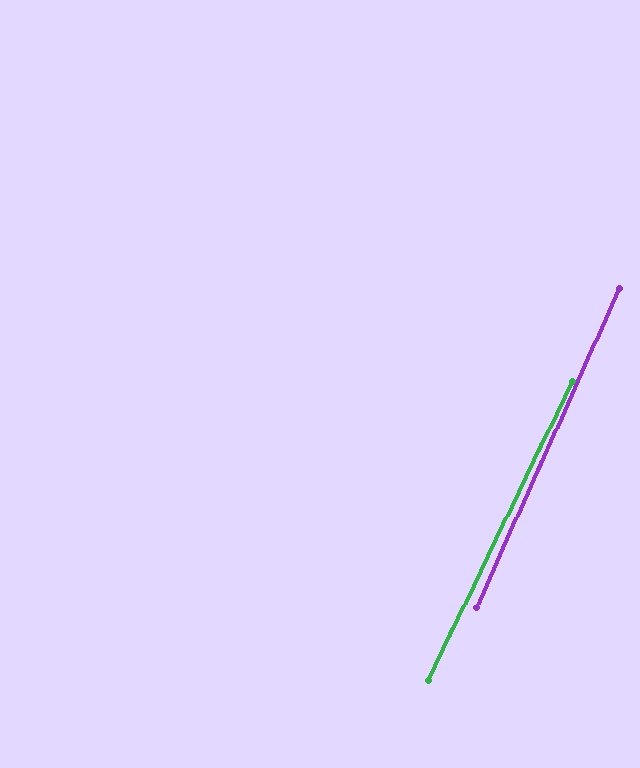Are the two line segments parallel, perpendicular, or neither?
Parallel — their directions differ by only 1.5°.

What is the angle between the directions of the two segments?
Approximately 2 degrees.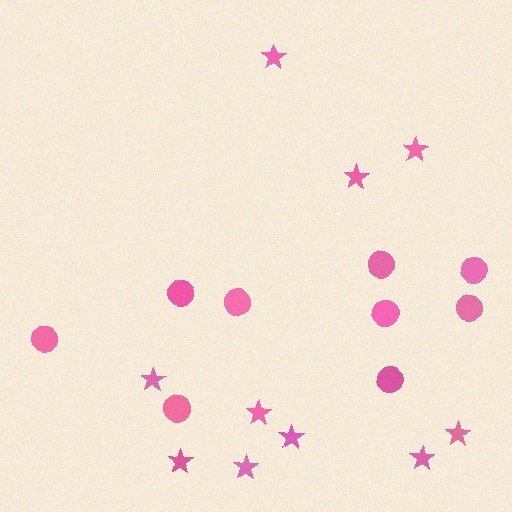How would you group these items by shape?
There are 2 groups: one group of circles (9) and one group of stars (10).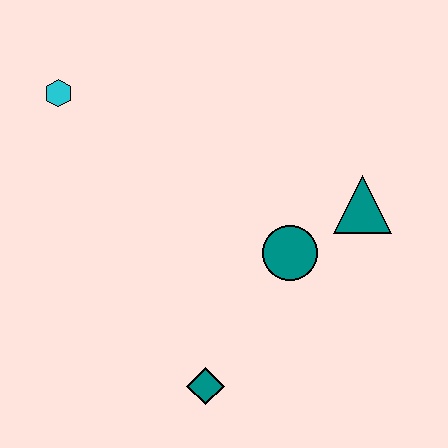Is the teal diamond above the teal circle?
No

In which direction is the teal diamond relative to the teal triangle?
The teal diamond is below the teal triangle.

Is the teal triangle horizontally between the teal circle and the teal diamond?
No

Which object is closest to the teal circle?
The teal triangle is closest to the teal circle.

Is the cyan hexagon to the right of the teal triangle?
No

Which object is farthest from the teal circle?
The cyan hexagon is farthest from the teal circle.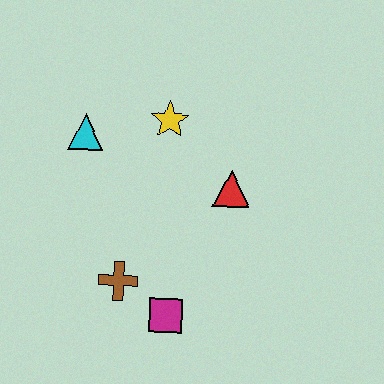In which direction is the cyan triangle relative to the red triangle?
The cyan triangle is to the left of the red triangle.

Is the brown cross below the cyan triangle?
Yes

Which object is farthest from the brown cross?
The yellow star is farthest from the brown cross.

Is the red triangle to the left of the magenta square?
No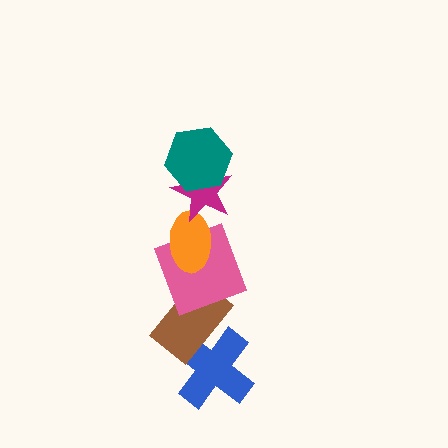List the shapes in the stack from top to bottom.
From top to bottom: the teal hexagon, the magenta star, the orange ellipse, the pink square, the brown rectangle, the blue cross.